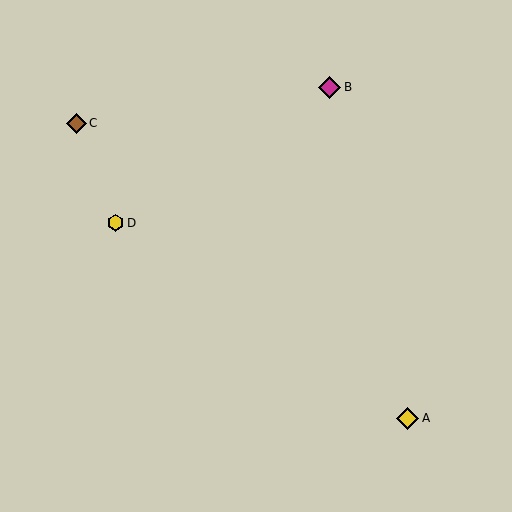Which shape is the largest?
The magenta diamond (labeled B) is the largest.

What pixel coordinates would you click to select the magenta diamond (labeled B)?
Click at (330, 87) to select the magenta diamond B.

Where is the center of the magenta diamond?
The center of the magenta diamond is at (330, 87).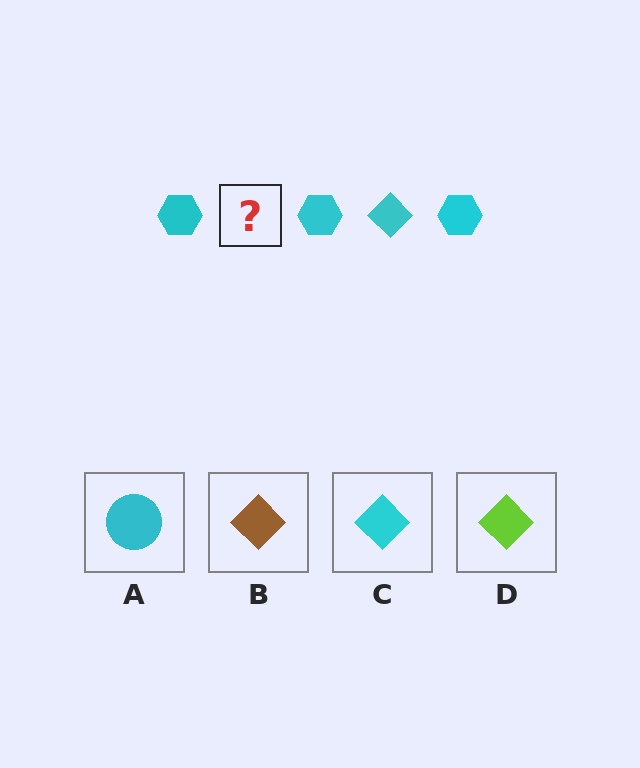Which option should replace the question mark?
Option C.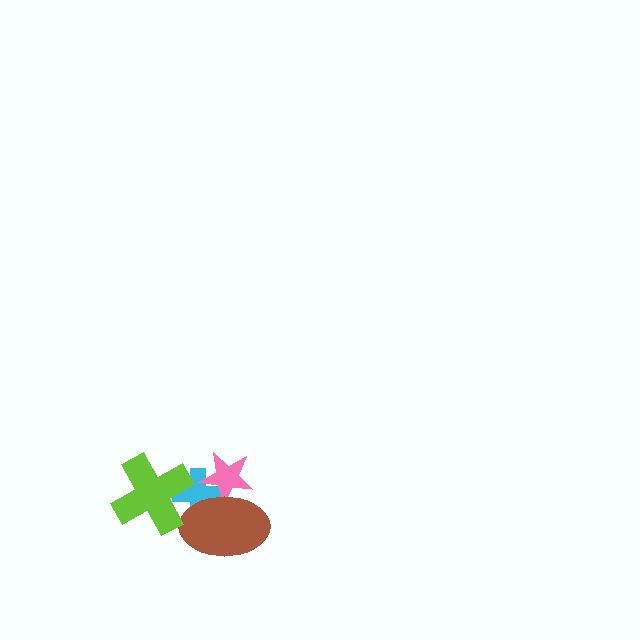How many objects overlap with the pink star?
2 objects overlap with the pink star.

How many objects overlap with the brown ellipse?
2 objects overlap with the brown ellipse.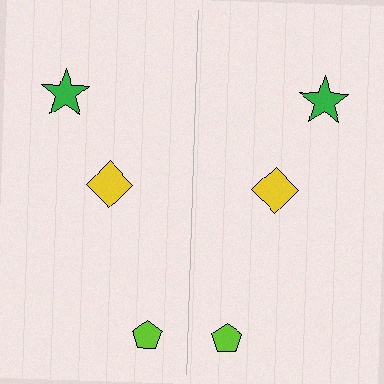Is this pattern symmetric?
Yes, this pattern has bilateral (reflection) symmetry.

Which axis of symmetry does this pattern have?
The pattern has a vertical axis of symmetry running through the center of the image.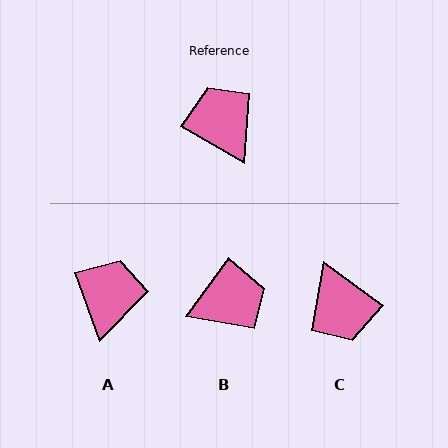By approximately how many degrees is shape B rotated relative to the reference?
Approximately 96 degrees clockwise.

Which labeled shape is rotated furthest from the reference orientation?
C, about 174 degrees away.